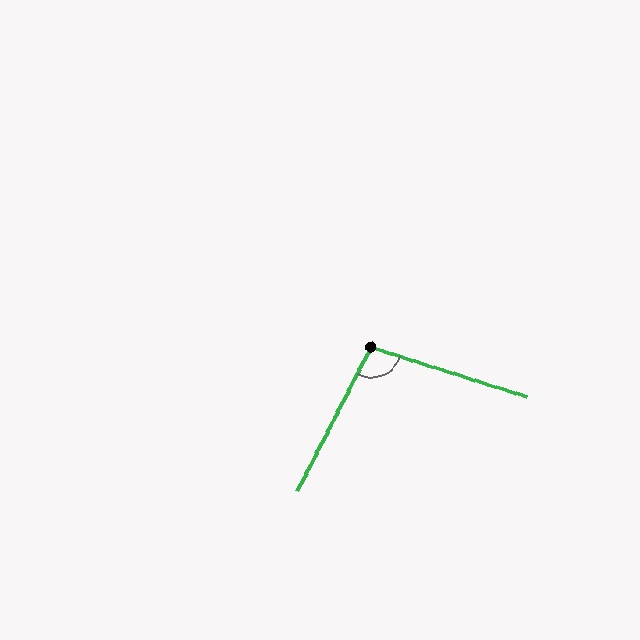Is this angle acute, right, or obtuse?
It is obtuse.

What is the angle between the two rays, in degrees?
Approximately 100 degrees.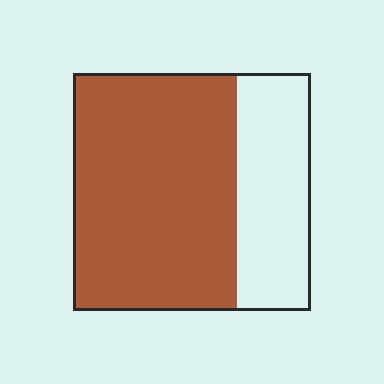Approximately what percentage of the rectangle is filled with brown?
Approximately 70%.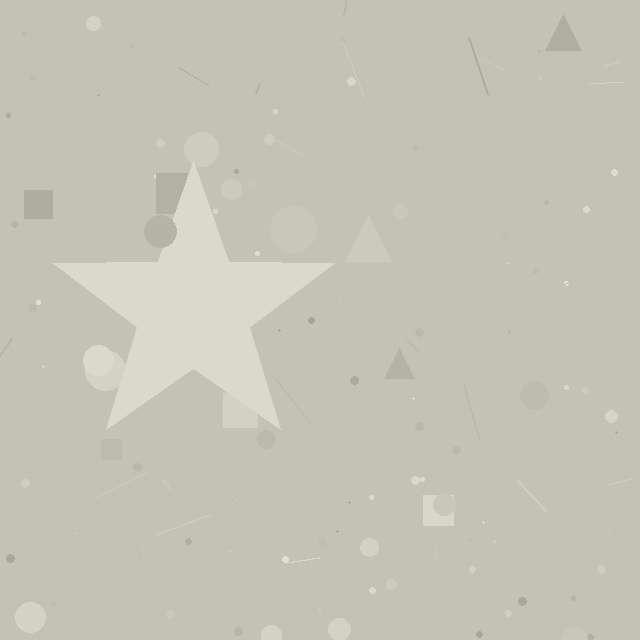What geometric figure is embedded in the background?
A star is embedded in the background.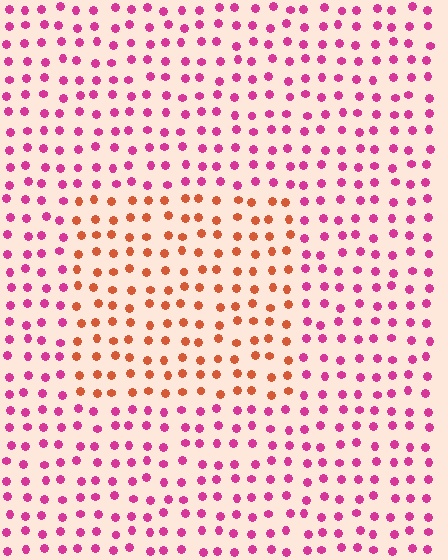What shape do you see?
I see a rectangle.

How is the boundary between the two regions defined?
The boundary is defined purely by a slight shift in hue (about 51 degrees). Spacing, size, and orientation are identical on both sides.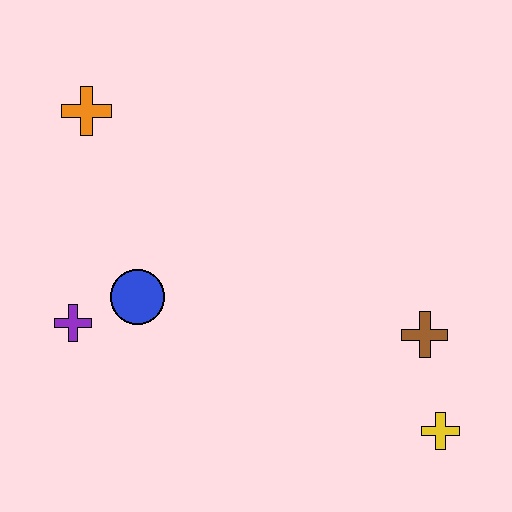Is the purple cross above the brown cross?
Yes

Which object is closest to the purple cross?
The blue circle is closest to the purple cross.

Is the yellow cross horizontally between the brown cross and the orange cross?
No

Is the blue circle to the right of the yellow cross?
No